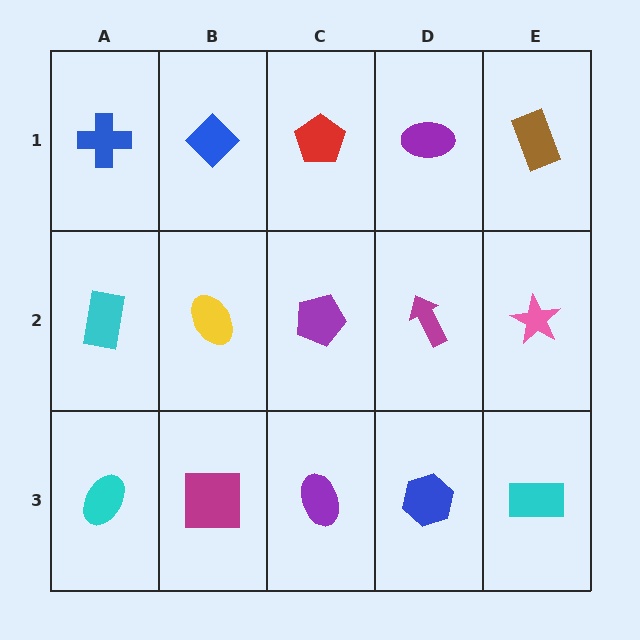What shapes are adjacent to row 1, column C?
A purple pentagon (row 2, column C), a blue diamond (row 1, column B), a purple ellipse (row 1, column D).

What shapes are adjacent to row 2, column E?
A brown rectangle (row 1, column E), a cyan rectangle (row 3, column E), a magenta arrow (row 2, column D).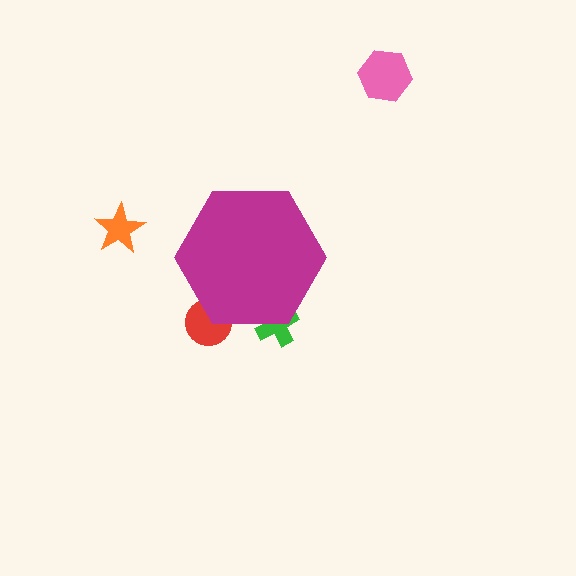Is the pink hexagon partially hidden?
No, the pink hexagon is fully visible.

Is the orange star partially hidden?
No, the orange star is fully visible.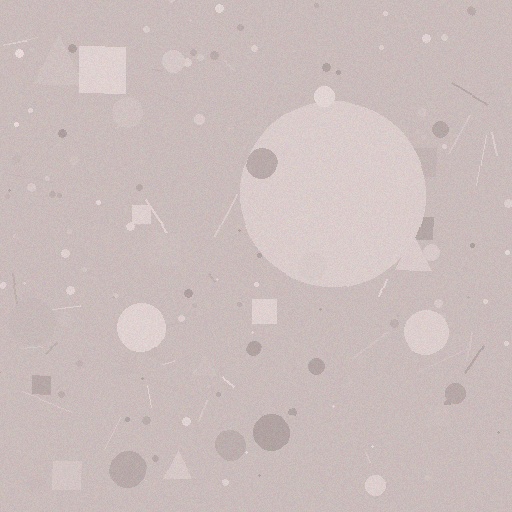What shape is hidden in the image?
A circle is hidden in the image.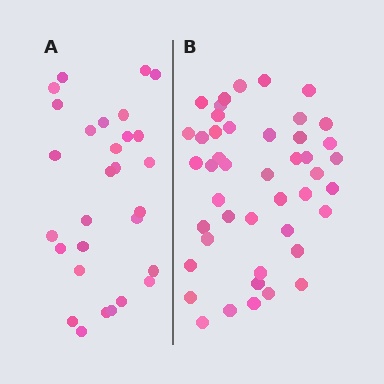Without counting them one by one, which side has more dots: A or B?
Region B (the right region) has more dots.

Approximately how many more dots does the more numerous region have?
Region B has approximately 15 more dots than region A.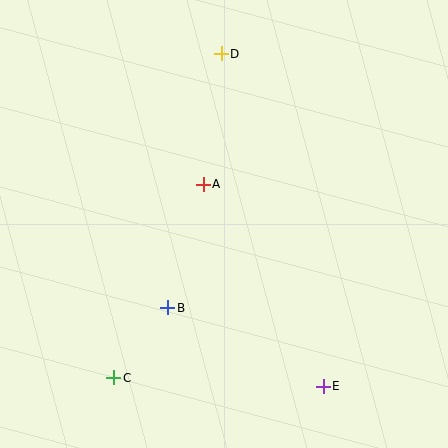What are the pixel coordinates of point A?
Point A is at (203, 184).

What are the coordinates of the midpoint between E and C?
The midpoint between E and C is at (218, 382).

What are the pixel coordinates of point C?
Point C is at (114, 378).